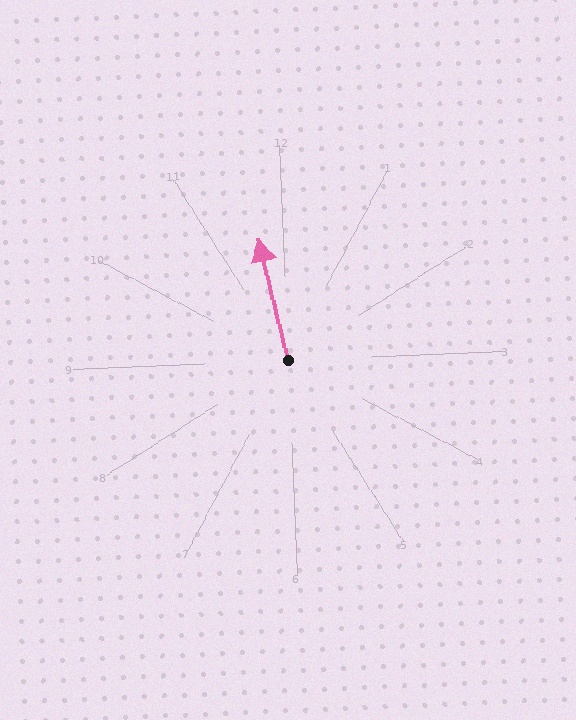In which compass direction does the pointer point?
North.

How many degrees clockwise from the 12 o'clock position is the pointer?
Approximately 349 degrees.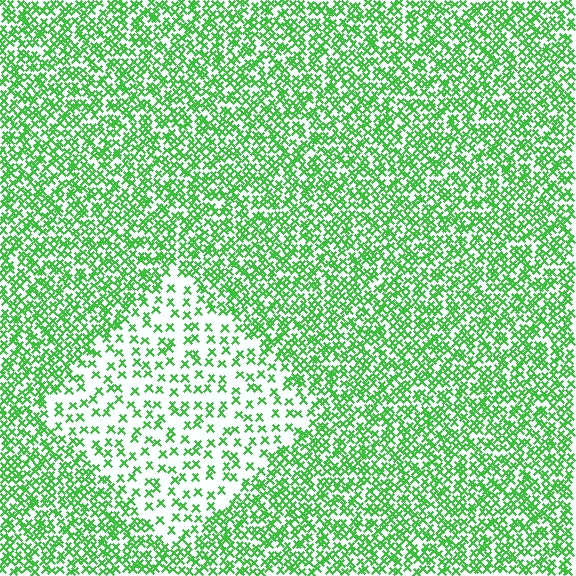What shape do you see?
I see a diamond.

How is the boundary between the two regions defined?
The boundary is defined by a change in element density (approximately 2.5x ratio). All elements are the same color, size, and shape.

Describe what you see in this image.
The image contains small green elements arranged at two different densities. A diamond-shaped region is visible where the elements are less densely packed than the surrounding area.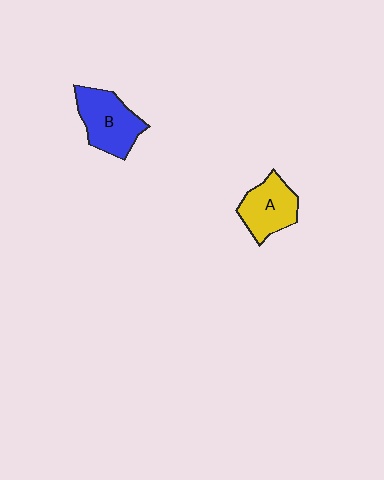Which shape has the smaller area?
Shape A (yellow).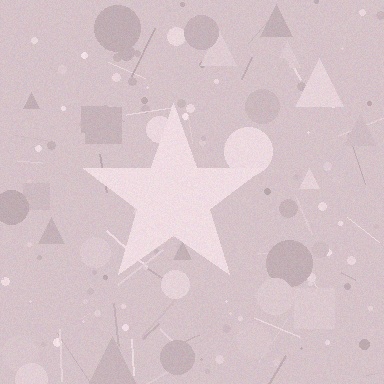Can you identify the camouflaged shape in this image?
The camouflaged shape is a star.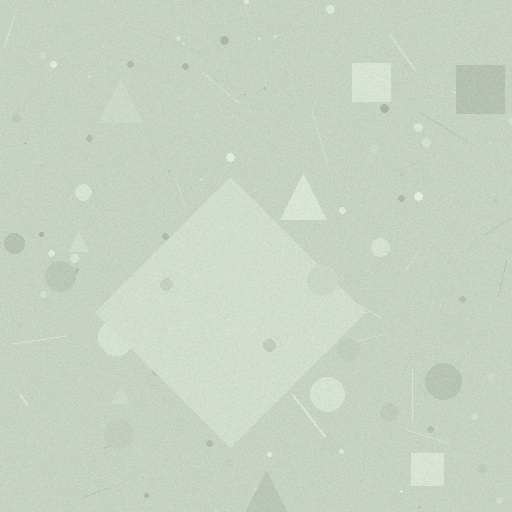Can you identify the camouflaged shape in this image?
The camouflaged shape is a diamond.